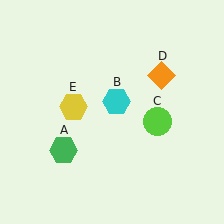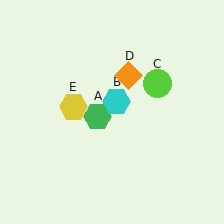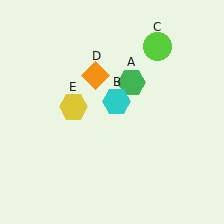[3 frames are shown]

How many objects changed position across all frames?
3 objects changed position: green hexagon (object A), lime circle (object C), orange diamond (object D).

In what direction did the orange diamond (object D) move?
The orange diamond (object D) moved left.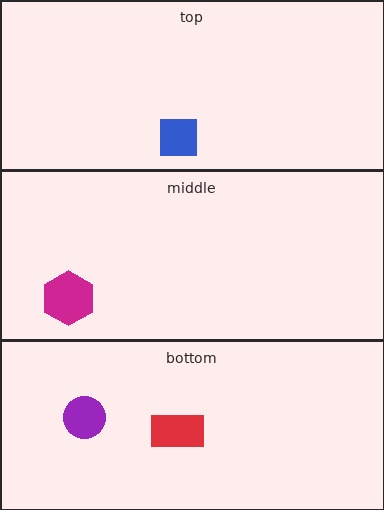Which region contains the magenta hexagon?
The middle region.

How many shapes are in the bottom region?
2.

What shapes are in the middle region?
The magenta hexagon.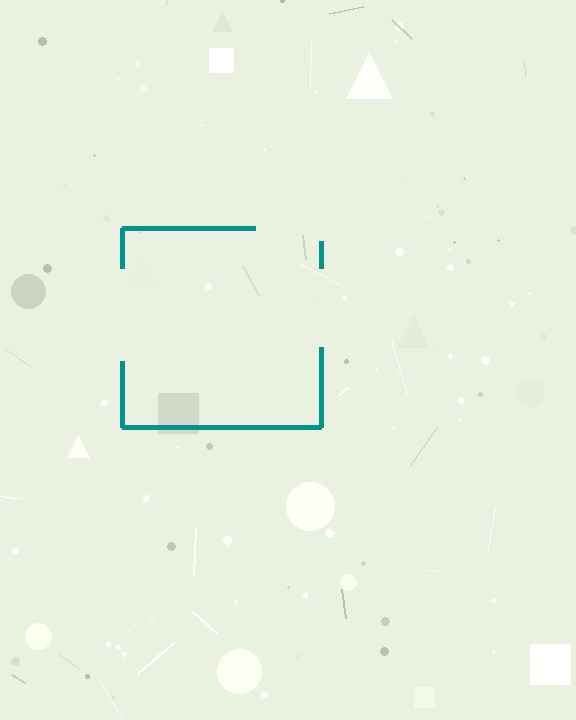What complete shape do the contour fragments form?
The contour fragments form a square.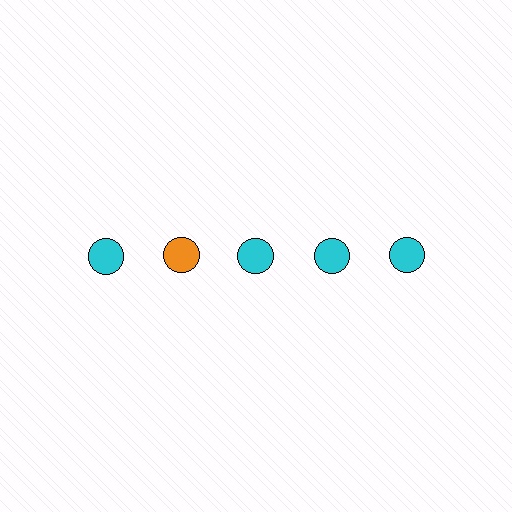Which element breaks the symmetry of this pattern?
The orange circle in the top row, second from left column breaks the symmetry. All other shapes are cyan circles.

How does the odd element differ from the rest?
It has a different color: orange instead of cyan.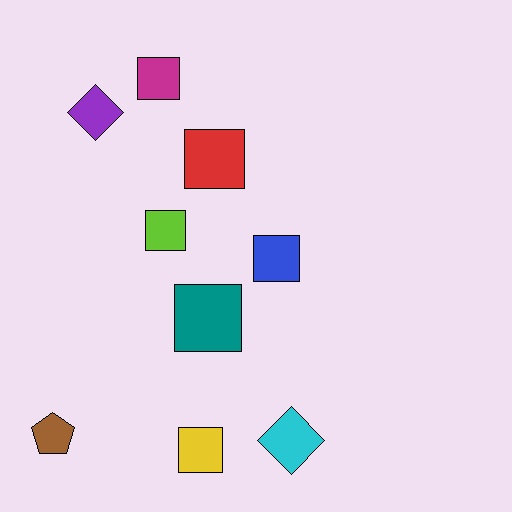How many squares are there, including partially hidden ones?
There are 6 squares.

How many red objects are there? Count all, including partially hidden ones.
There is 1 red object.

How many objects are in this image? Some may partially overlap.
There are 9 objects.